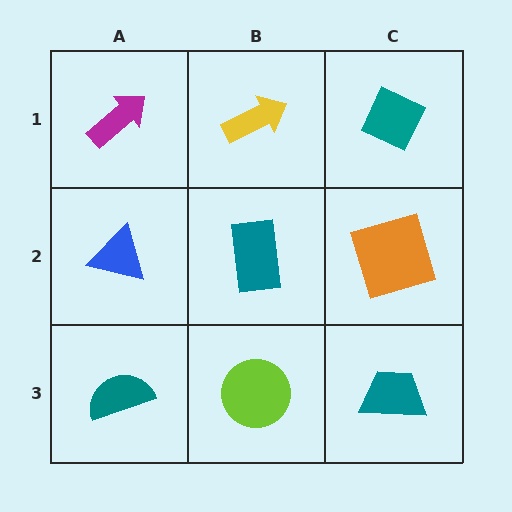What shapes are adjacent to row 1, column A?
A blue triangle (row 2, column A), a yellow arrow (row 1, column B).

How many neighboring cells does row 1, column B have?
3.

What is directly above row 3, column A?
A blue triangle.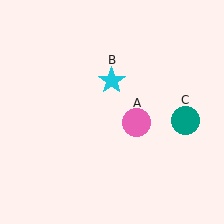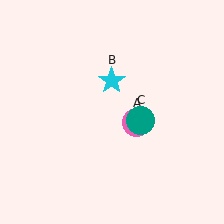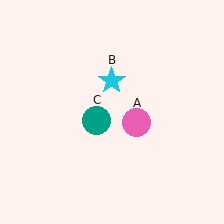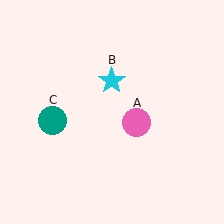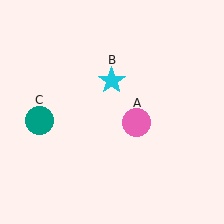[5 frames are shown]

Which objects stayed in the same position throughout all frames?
Pink circle (object A) and cyan star (object B) remained stationary.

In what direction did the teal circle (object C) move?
The teal circle (object C) moved left.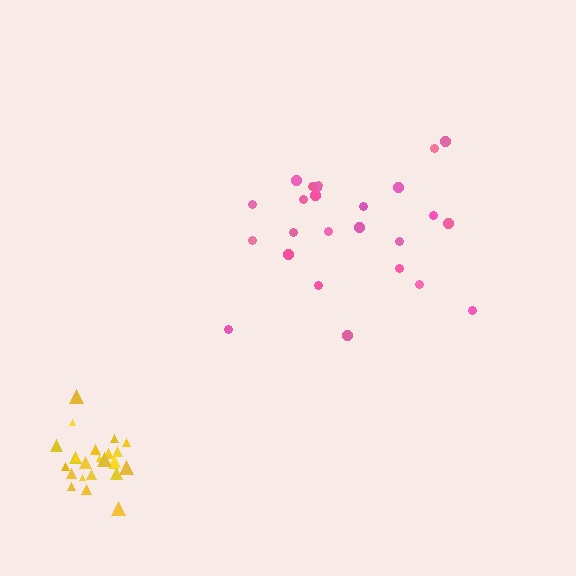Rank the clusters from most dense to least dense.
yellow, pink.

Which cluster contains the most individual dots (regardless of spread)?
Pink (25).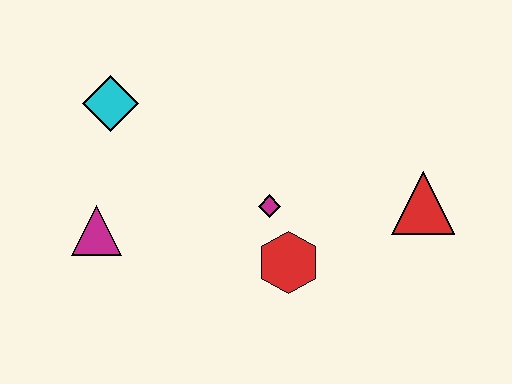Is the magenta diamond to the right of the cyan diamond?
Yes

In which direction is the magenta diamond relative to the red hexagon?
The magenta diamond is above the red hexagon.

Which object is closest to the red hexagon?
The magenta diamond is closest to the red hexagon.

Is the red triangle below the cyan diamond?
Yes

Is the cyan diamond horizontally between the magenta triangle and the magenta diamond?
Yes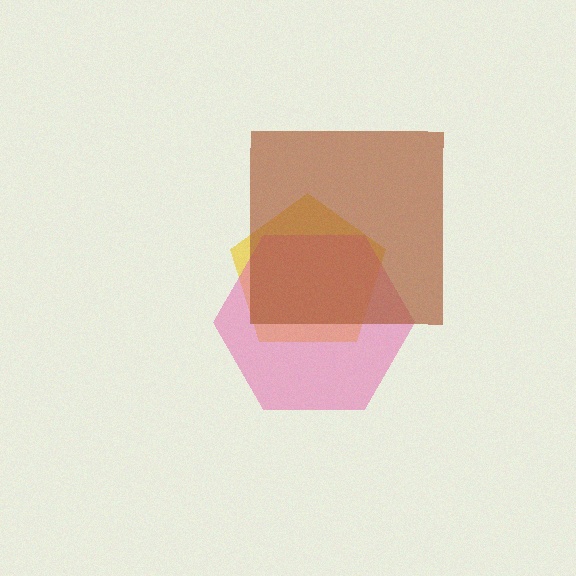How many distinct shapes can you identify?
There are 3 distinct shapes: a yellow pentagon, a pink hexagon, a brown square.